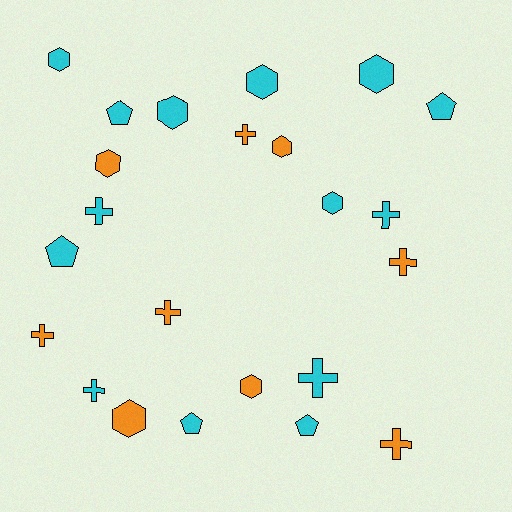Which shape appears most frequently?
Cross, with 9 objects.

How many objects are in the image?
There are 23 objects.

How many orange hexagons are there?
There are 4 orange hexagons.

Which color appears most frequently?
Cyan, with 14 objects.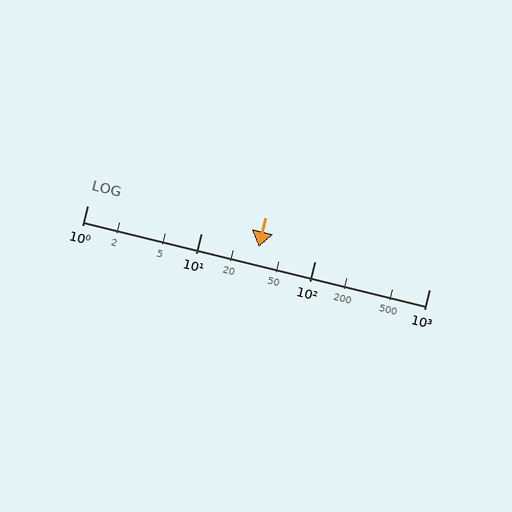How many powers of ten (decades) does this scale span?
The scale spans 3 decades, from 1 to 1000.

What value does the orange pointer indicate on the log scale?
The pointer indicates approximately 32.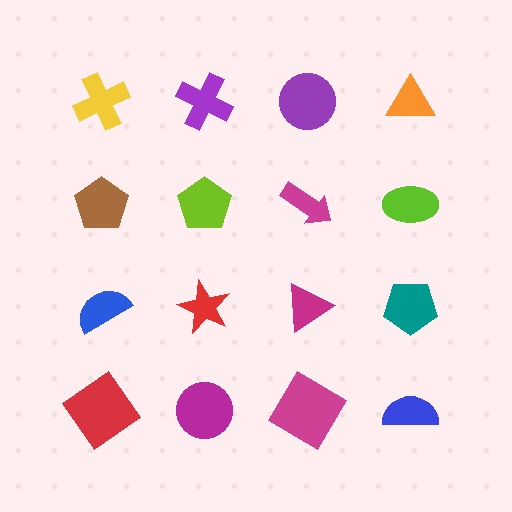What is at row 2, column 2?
A lime pentagon.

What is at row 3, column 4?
A teal pentagon.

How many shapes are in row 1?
4 shapes.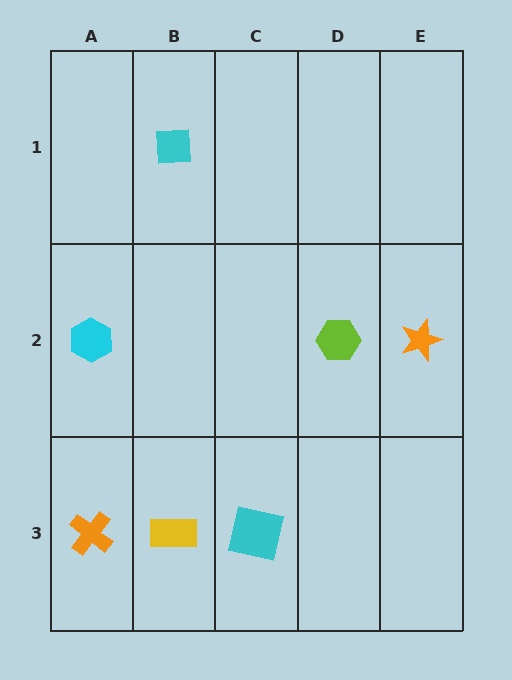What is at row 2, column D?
A lime hexagon.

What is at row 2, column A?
A cyan hexagon.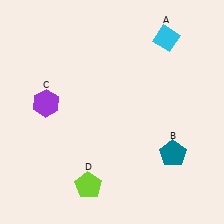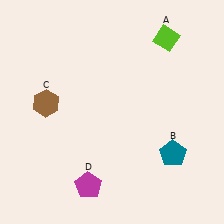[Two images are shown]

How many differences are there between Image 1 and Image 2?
There are 3 differences between the two images.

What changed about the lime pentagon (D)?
In Image 1, D is lime. In Image 2, it changed to magenta.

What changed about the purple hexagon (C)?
In Image 1, C is purple. In Image 2, it changed to brown.